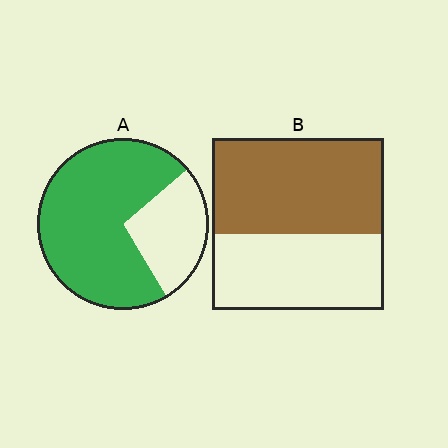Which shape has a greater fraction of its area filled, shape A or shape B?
Shape A.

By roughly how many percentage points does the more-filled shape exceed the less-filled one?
By roughly 15 percentage points (A over B).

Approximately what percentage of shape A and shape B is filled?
A is approximately 70% and B is approximately 55%.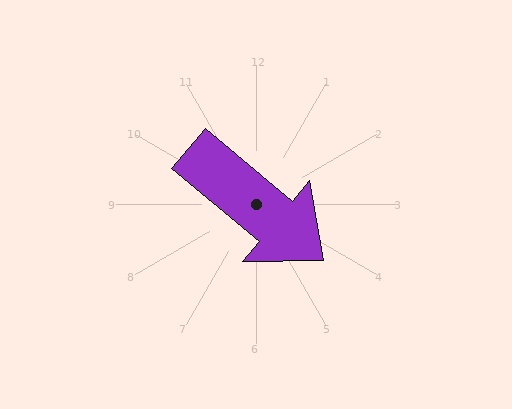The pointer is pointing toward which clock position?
Roughly 4 o'clock.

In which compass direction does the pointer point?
Southeast.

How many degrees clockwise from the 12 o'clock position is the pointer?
Approximately 130 degrees.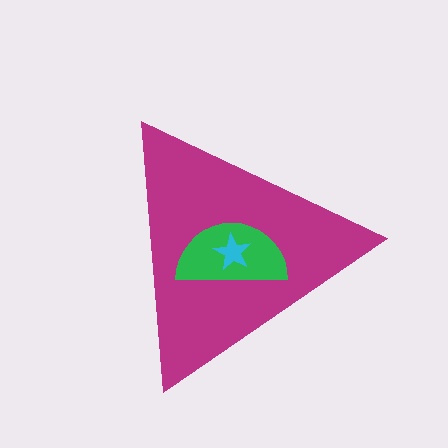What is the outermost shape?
The magenta triangle.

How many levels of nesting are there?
3.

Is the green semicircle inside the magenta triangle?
Yes.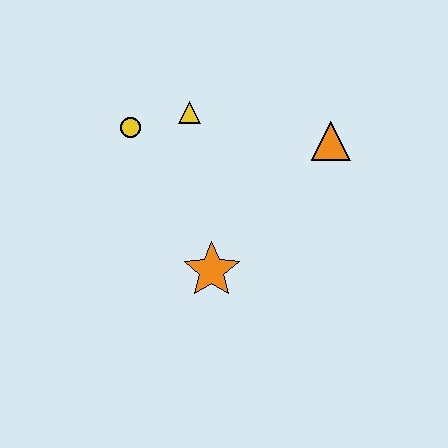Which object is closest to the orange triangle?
The yellow triangle is closest to the orange triangle.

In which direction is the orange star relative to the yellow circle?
The orange star is below the yellow circle.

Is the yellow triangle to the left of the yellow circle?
No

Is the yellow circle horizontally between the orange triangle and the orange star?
No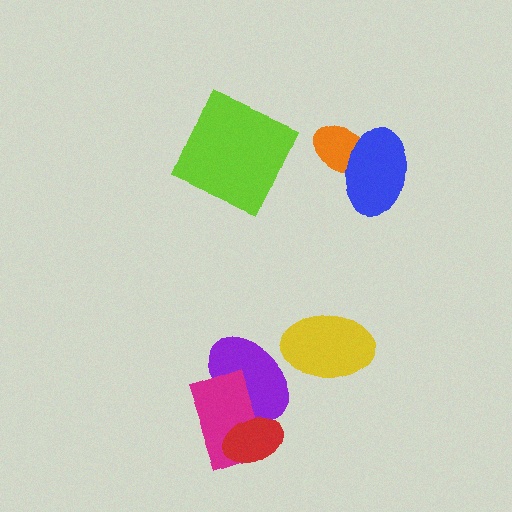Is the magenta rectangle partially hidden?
Yes, it is partially covered by another shape.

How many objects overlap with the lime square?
0 objects overlap with the lime square.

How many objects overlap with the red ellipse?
2 objects overlap with the red ellipse.